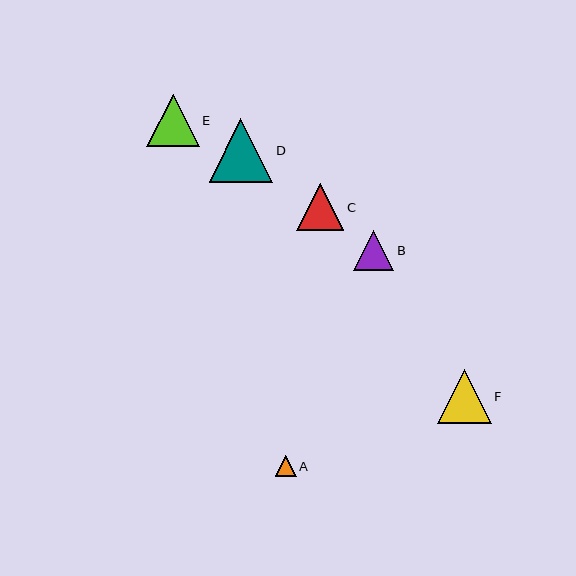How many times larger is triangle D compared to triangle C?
Triangle D is approximately 1.3 times the size of triangle C.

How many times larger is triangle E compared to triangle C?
Triangle E is approximately 1.1 times the size of triangle C.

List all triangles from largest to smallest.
From largest to smallest: D, F, E, C, B, A.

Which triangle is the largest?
Triangle D is the largest with a size of approximately 64 pixels.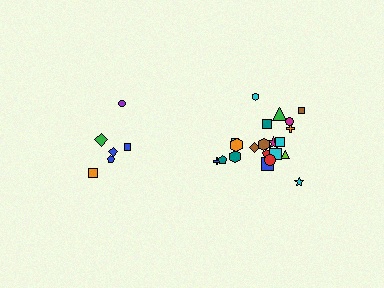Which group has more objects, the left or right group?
The right group.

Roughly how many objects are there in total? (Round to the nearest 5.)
Roughly 30 objects in total.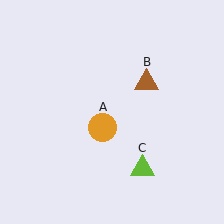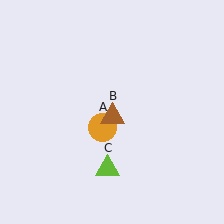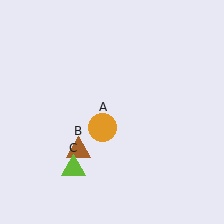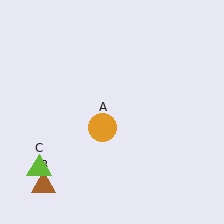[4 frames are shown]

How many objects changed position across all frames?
2 objects changed position: brown triangle (object B), lime triangle (object C).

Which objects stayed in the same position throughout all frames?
Orange circle (object A) remained stationary.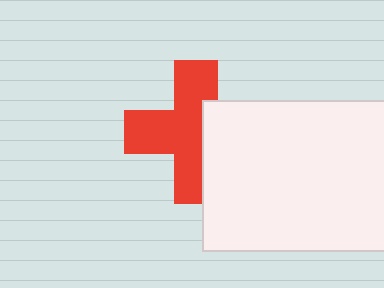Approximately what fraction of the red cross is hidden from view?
Roughly 36% of the red cross is hidden behind the white rectangle.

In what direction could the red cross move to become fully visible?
The red cross could move left. That would shift it out from behind the white rectangle entirely.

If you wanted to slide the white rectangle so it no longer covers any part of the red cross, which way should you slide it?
Slide it right — that is the most direct way to separate the two shapes.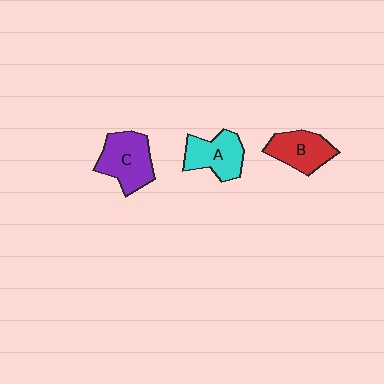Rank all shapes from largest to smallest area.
From largest to smallest: C (purple), A (cyan), B (red).